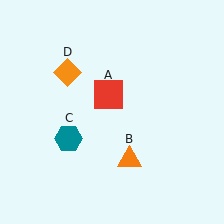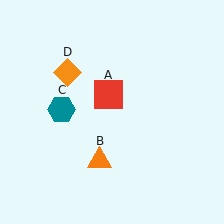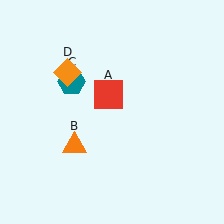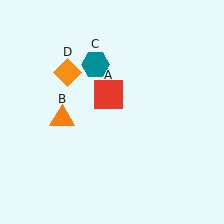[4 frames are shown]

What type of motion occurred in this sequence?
The orange triangle (object B), teal hexagon (object C) rotated clockwise around the center of the scene.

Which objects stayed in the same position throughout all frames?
Red square (object A) and orange diamond (object D) remained stationary.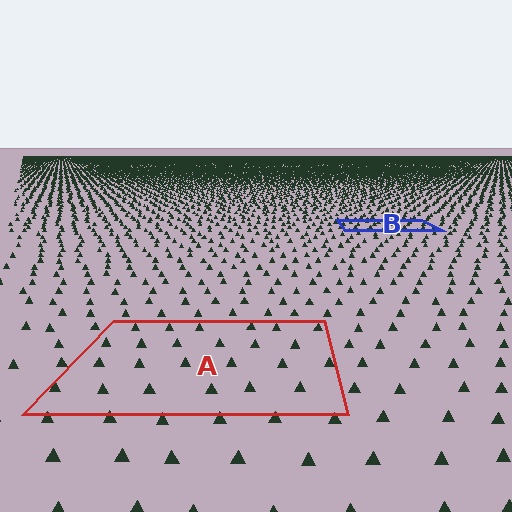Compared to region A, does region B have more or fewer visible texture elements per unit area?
Region B has more texture elements per unit area — they are packed more densely because it is farther away.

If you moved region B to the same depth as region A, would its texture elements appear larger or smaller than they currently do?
They would appear larger. At a closer depth, the same texture elements are projected at a bigger on-screen size.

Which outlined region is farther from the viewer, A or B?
Region B is farther from the viewer — the texture elements inside it appear smaller and more densely packed.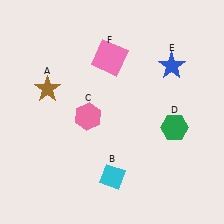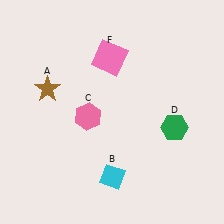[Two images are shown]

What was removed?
The blue star (E) was removed in Image 2.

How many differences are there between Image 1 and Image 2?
There is 1 difference between the two images.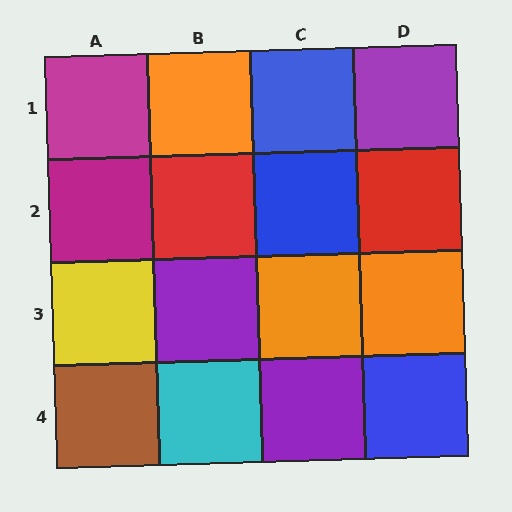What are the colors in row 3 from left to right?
Yellow, purple, orange, orange.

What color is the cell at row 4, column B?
Cyan.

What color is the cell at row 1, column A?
Magenta.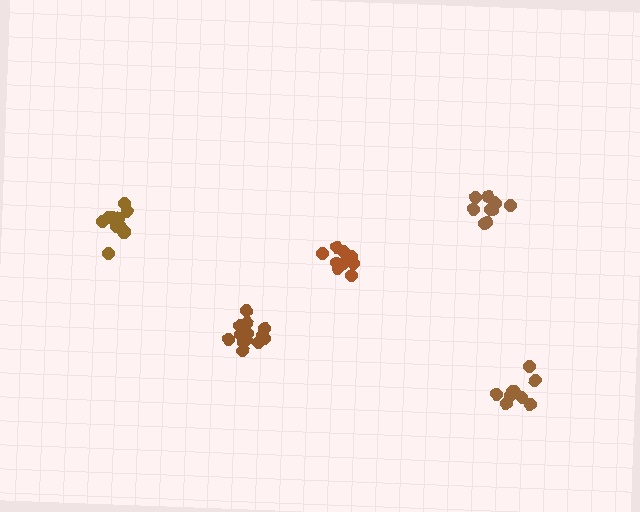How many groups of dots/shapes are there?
There are 5 groups.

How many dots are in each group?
Group 1: 13 dots, Group 2: 9 dots, Group 3: 10 dots, Group 4: 10 dots, Group 5: 14 dots (56 total).